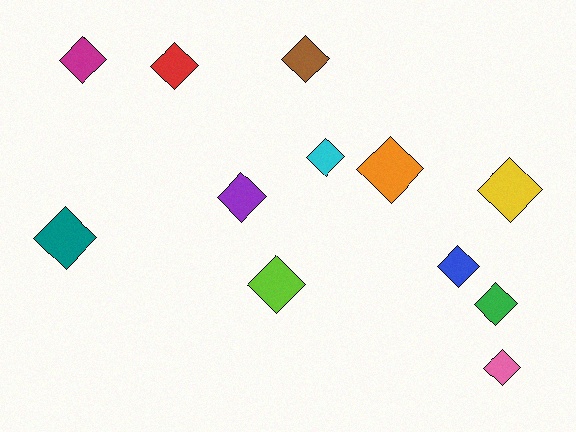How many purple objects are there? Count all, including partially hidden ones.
There is 1 purple object.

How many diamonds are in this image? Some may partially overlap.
There are 12 diamonds.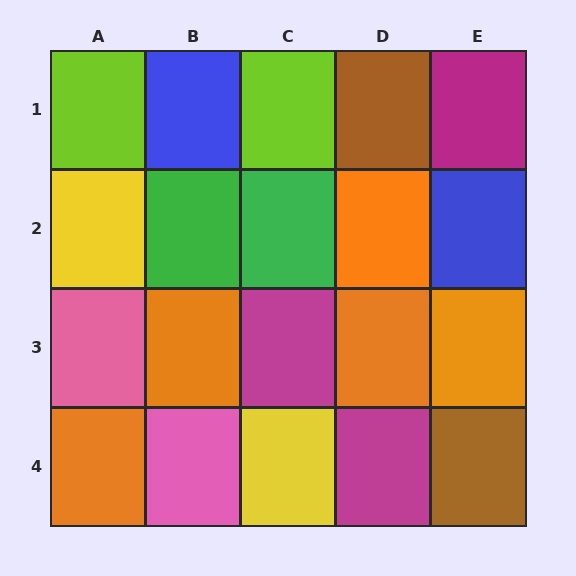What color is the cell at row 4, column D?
Magenta.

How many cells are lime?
2 cells are lime.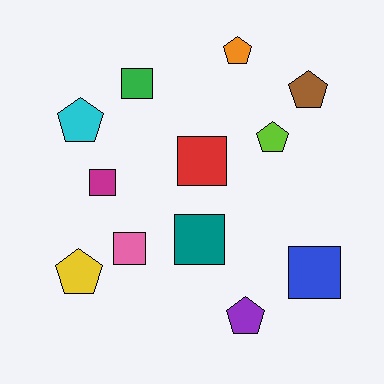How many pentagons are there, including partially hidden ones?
There are 6 pentagons.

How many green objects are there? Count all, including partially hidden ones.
There is 1 green object.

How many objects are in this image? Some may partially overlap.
There are 12 objects.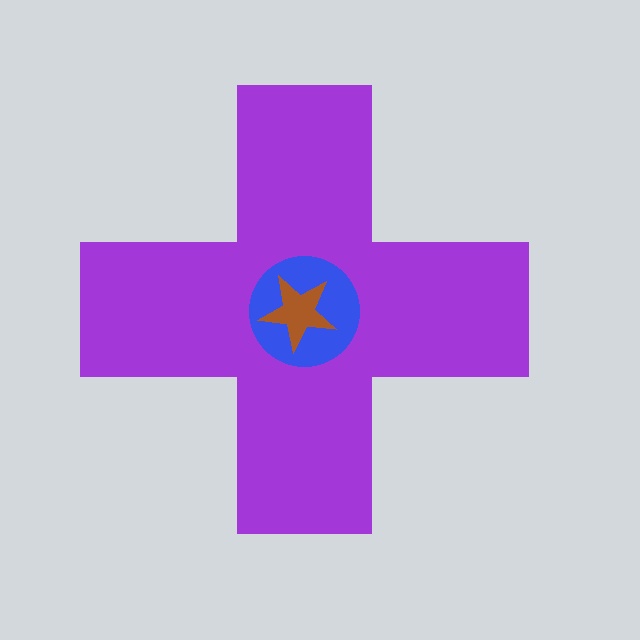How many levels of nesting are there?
3.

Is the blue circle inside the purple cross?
Yes.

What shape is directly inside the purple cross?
The blue circle.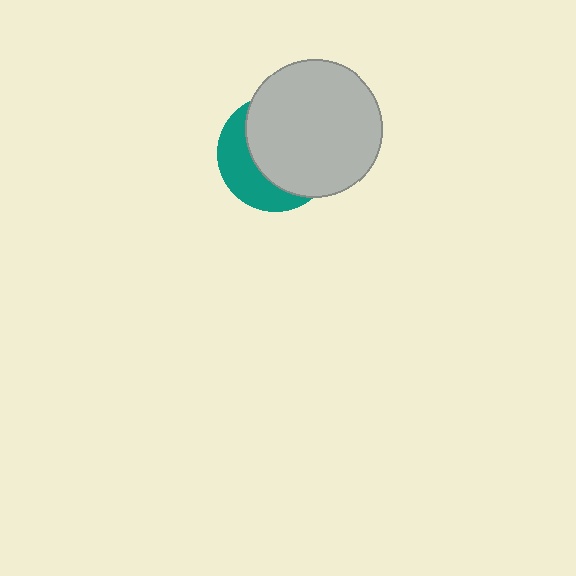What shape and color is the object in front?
The object in front is a light gray circle.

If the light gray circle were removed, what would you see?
You would see the complete teal circle.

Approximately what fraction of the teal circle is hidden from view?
Roughly 65% of the teal circle is hidden behind the light gray circle.